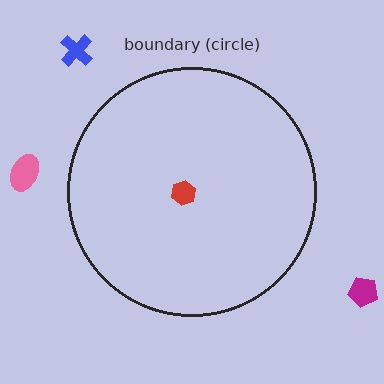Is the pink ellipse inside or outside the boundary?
Outside.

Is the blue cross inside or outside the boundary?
Outside.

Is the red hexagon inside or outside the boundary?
Inside.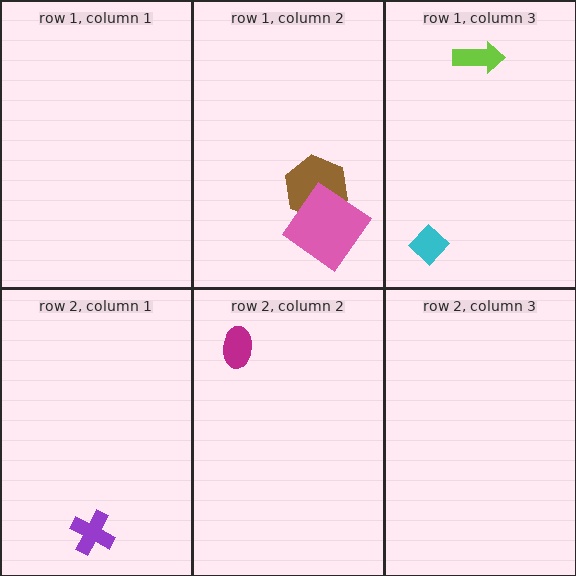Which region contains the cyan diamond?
The row 1, column 3 region.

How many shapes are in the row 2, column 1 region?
1.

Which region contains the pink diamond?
The row 1, column 2 region.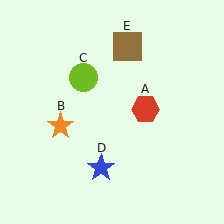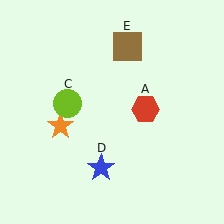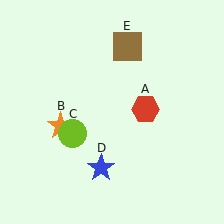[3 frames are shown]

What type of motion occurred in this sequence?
The lime circle (object C) rotated counterclockwise around the center of the scene.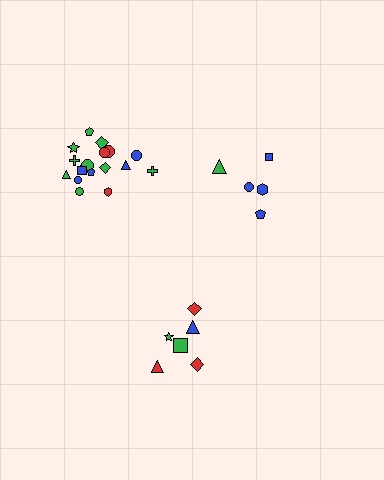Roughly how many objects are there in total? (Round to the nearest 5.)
Roughly 30 objects in total.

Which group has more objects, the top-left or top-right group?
The top-left group.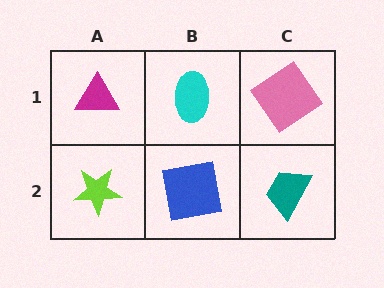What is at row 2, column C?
A teal trapezoid.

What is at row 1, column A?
A magenta triangle.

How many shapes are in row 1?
3 shapes.